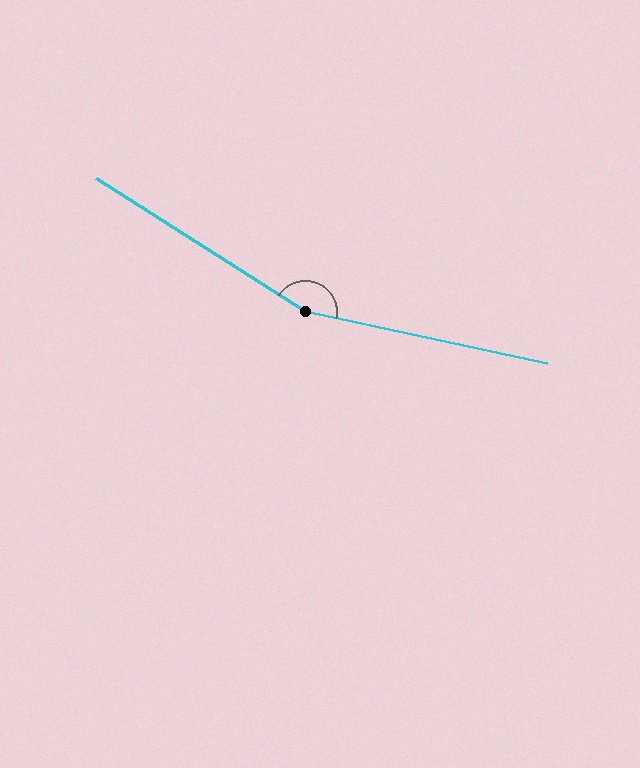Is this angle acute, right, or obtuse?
It is obtuse.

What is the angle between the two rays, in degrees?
Approximately 159 degrees.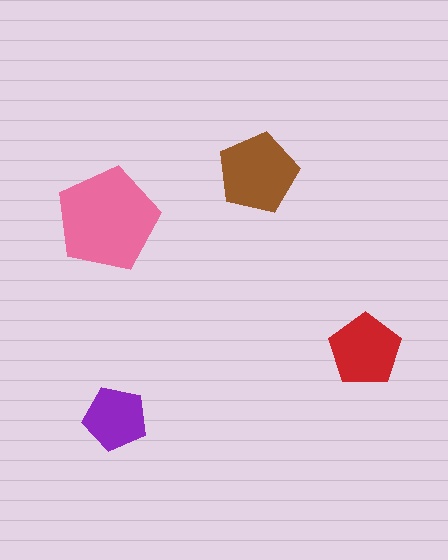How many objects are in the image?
There are 4 objects in the image.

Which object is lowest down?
The purple pentagon is bottommost.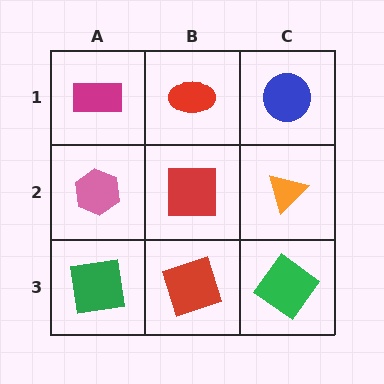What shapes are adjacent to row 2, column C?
A blue circle (row 1, column C), a green diamond (row 3, column C), a red square (row 2, column B).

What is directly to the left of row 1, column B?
A magenta rectangle.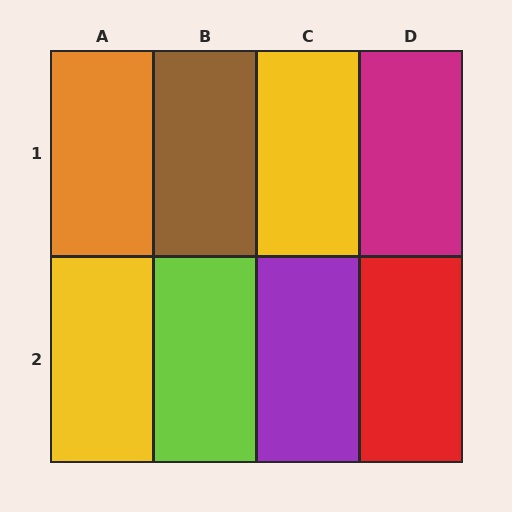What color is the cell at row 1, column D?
Magenta.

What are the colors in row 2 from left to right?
Yellow, lime, purple, red.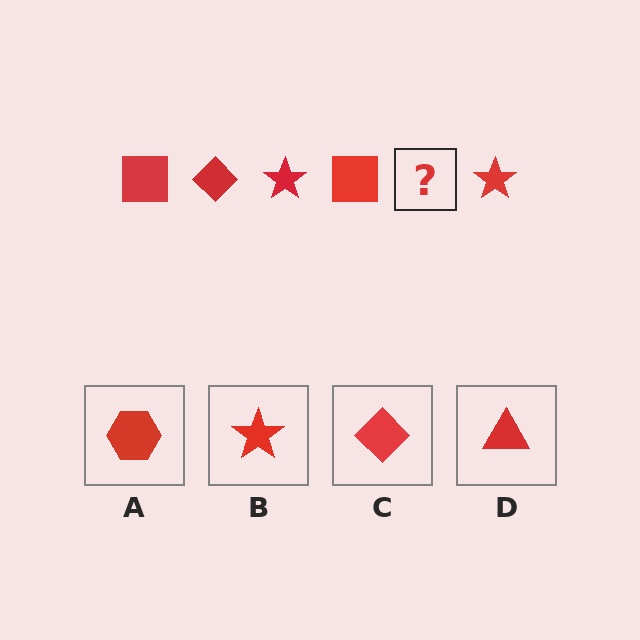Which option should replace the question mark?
Option C.